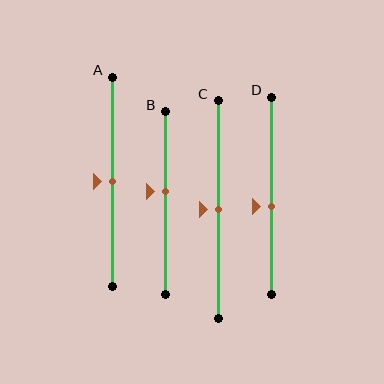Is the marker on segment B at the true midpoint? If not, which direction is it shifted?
No, the marker on segment B is shifted upward by about 6% of the segment length.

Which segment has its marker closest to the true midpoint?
Segment A has its marker closest to the true midpoint.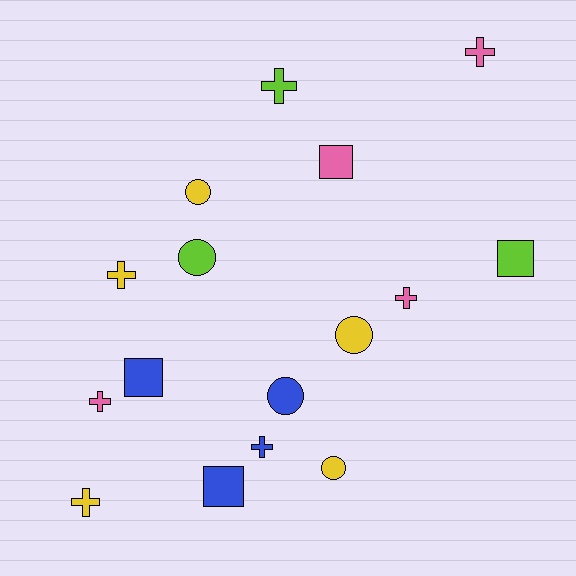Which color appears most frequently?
Yellow, with 5 objects.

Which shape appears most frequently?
Cross, with 7 objects.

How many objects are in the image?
There are 16 objects.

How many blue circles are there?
There is 1 blue circle.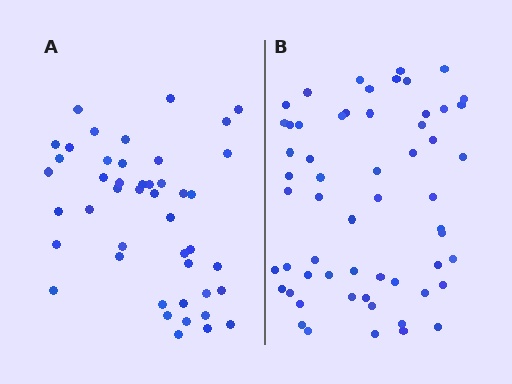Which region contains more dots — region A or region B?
Region B (the right region) has more dots.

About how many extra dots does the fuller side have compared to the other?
Region B has approximately 15 more dots than region A.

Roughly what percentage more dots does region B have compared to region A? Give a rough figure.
About 30% more.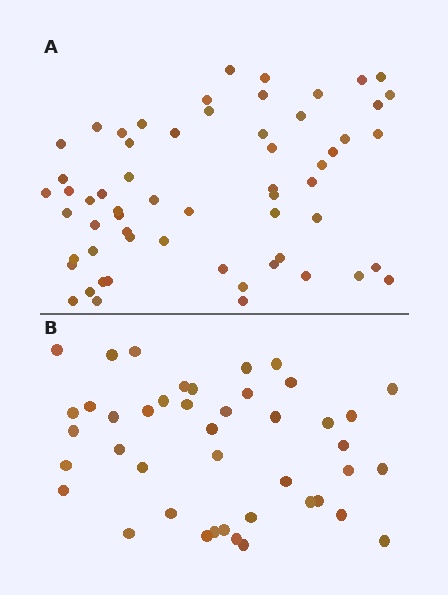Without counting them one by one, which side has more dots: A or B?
Region A (the top region) has more dots.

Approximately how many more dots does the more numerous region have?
Region A has approximately 15 more dots than region B.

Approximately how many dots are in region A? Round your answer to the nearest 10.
About 60 dots.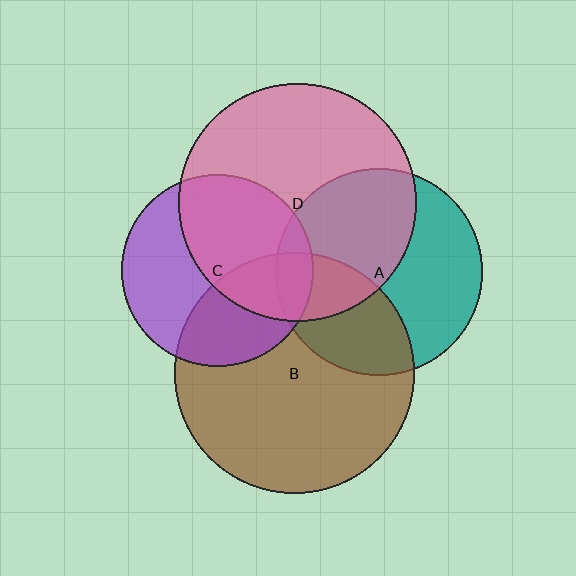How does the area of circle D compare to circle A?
Approximately 1.3 times.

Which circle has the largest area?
Circle B (brown).